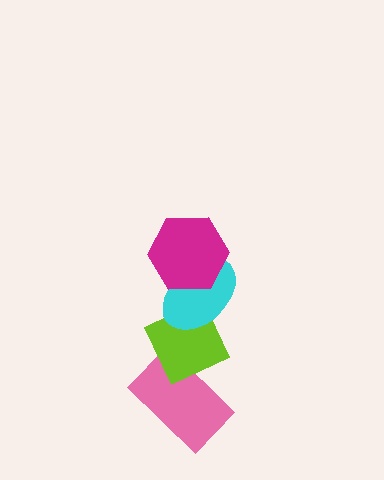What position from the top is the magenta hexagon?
The magenta hexagon is 1st from the top.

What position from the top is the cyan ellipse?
The cyan ellipse is 2nd from the top.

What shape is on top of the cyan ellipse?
The magenta hexagon is on top of the cyan ellipse.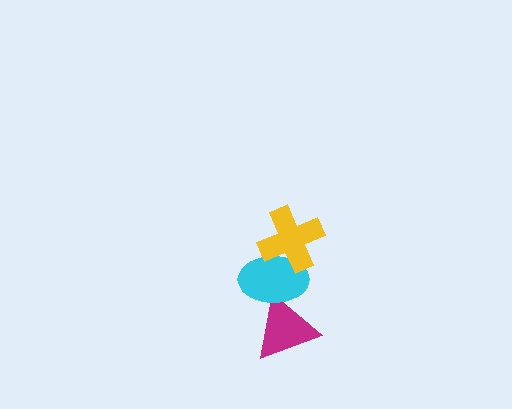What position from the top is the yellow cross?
The yellow cross is 1st from the top.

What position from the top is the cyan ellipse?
The cyan ellipse is 2nd from the top.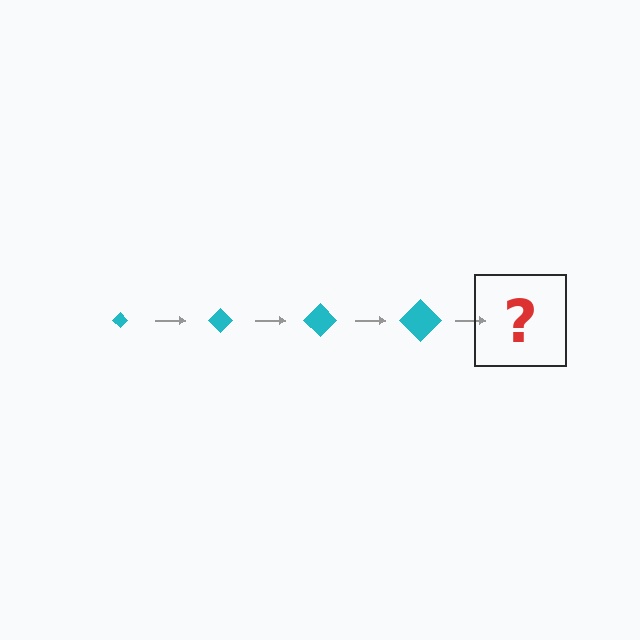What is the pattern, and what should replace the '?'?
The pattern is that the diamond gets progressively larger each step. The '?' should be a cyan diamond, larger than the previous one.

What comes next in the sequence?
The next element should be a cyan diamond, larger than the previous one.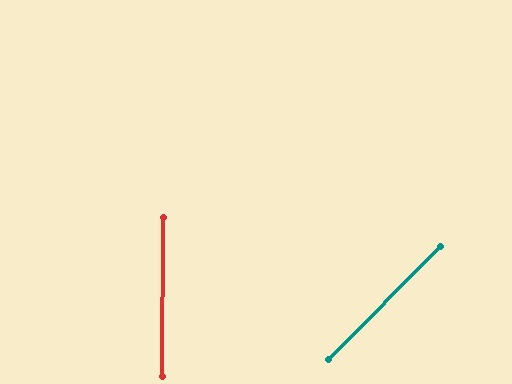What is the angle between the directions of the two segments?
Approximately 44 degrees.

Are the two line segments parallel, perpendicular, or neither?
Neither parallel nor perpendicular — they differ by about 44°.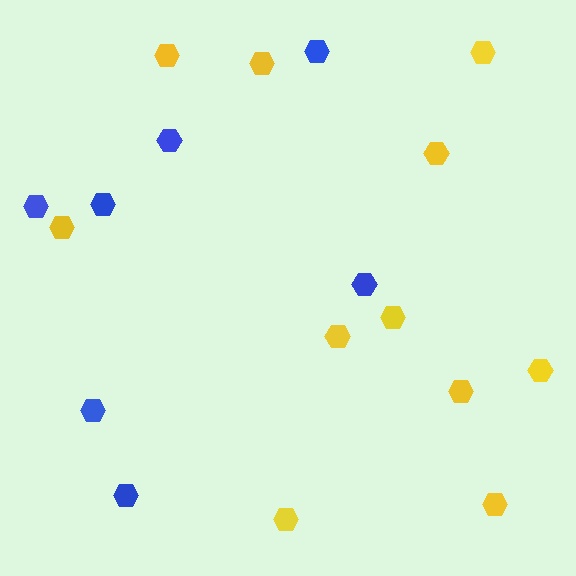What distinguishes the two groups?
There are 2 groups: one group of yellow hexagons (11) and one group of blue hexagons (7).